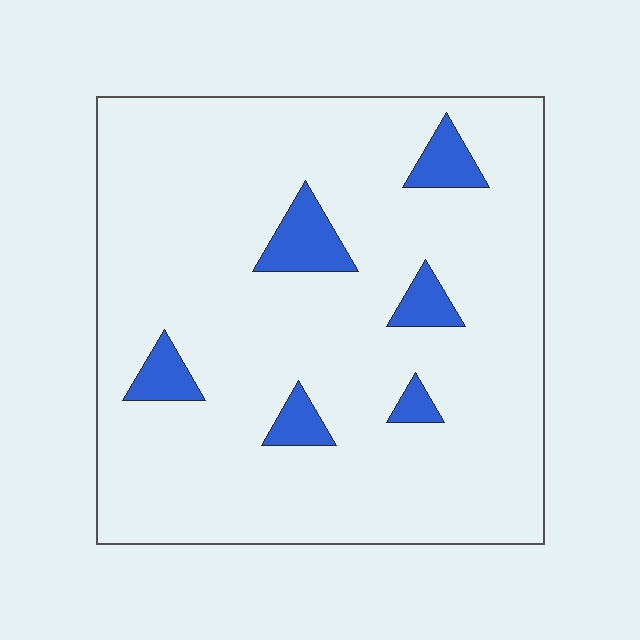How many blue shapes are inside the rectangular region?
6.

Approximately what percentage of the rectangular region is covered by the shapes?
Approximately 10%.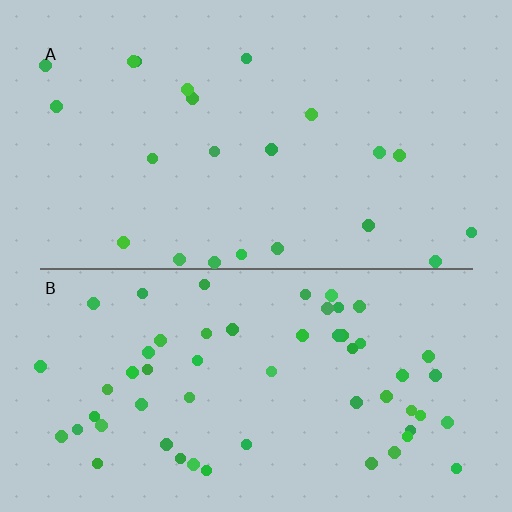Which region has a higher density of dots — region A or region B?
B (the bottom).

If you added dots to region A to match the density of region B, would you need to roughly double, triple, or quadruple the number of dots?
Approximately triple.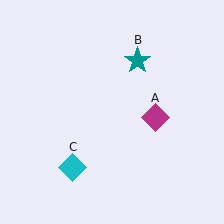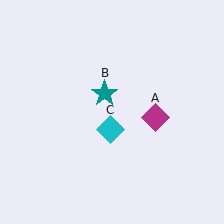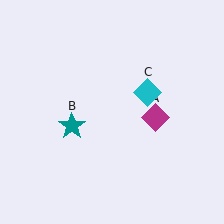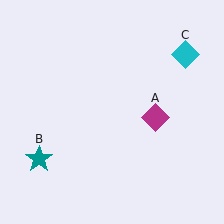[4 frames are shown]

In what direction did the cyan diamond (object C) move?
The cyan diamond (object C) moved up and to the right.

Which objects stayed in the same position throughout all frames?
Magenta diamond (object A) remained stationary.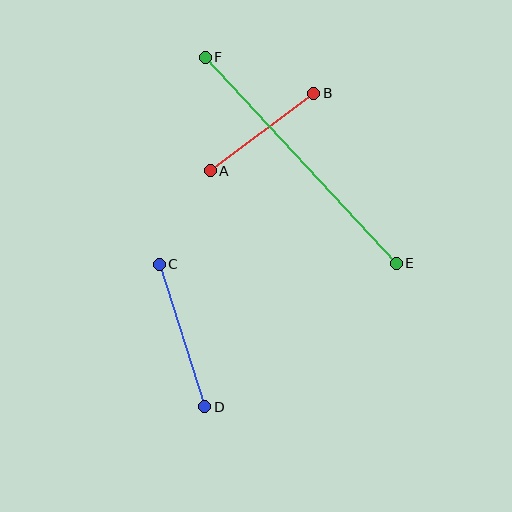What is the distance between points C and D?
The distance is approximately 150 pixels.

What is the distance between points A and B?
The distance is approximately 129 pixels.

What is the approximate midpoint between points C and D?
The midpoint is at approximately (182, 335) pixels.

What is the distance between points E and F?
The distance is approximately 281 pixels.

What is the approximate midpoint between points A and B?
The midpoint is at approximately (262, 132) pixels.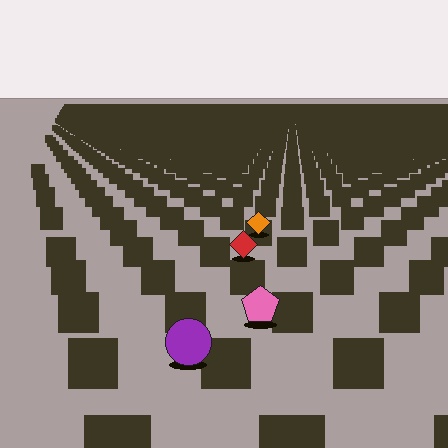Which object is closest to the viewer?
The purple circle is closest. The texture marks near it are larger and more spread out.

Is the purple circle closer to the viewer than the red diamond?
Yes. The purple circle is closer — you can tell from the texture gradient: the ground texture is coarser near it.